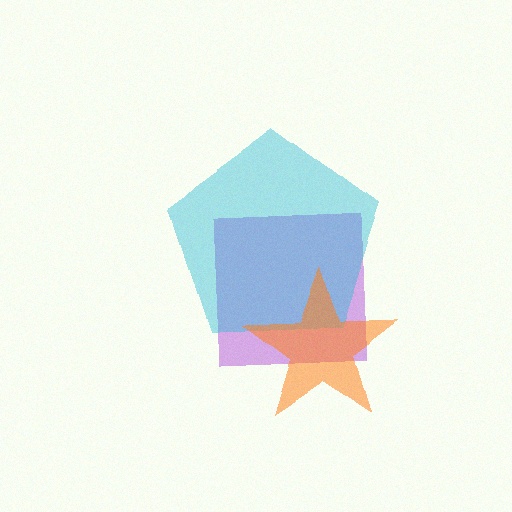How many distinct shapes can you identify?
There are 3 distinct shapes: a purple square, a cyan pentagon, an orange star.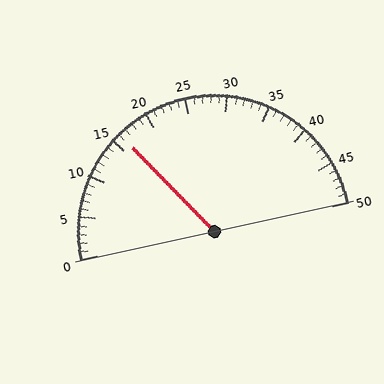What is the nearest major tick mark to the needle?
The nearest major tick mark is 15.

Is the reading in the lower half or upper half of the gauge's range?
The reading is in the lower half of the range (0 to 50).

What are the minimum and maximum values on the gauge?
The gauge ranges from 0 to 50.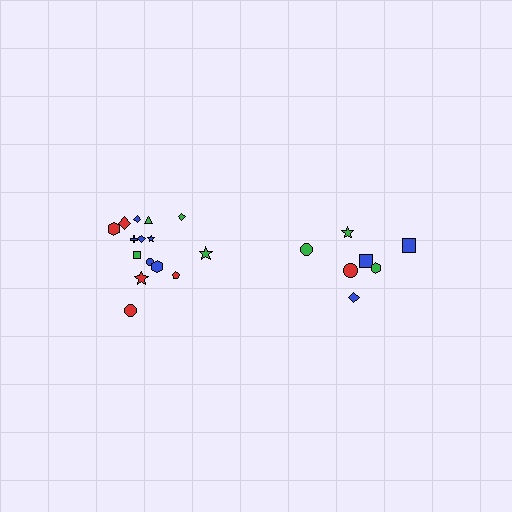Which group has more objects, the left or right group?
The left group.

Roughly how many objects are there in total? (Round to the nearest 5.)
Roughly 20 objects in total.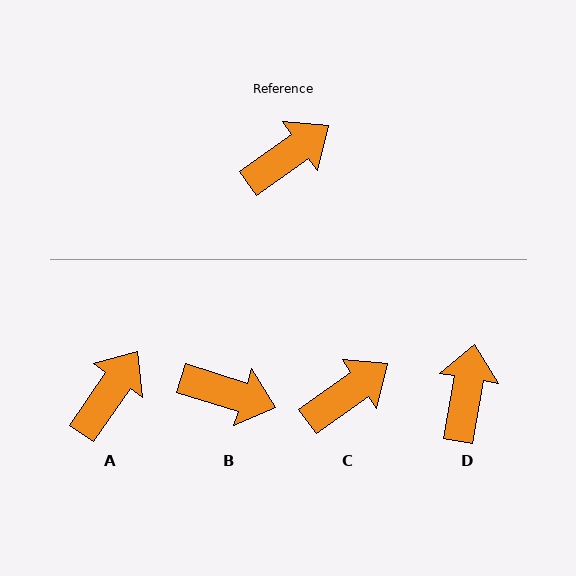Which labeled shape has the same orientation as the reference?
C.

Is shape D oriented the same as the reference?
No, it is off by about 44 degrees.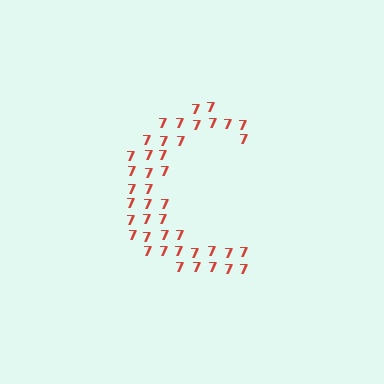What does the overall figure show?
The overall figure shows the letter C.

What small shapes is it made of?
It is made of small digit 7's.